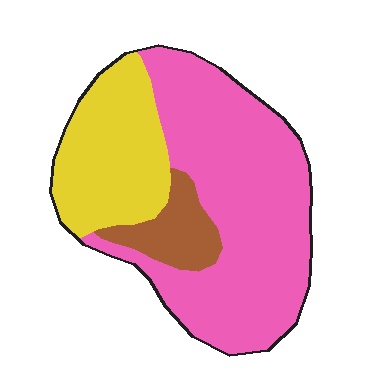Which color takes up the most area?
Pink, at roughly 60%.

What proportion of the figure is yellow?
Yellow takes up about one quarter (1/4) of the figure.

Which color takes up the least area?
Brown, at roughly 10%.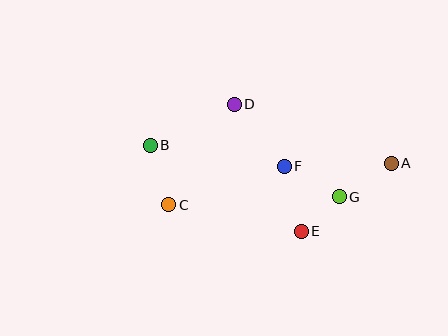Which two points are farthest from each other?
Points A and B are farthest from each other.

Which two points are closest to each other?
Points E and G are closest to each other.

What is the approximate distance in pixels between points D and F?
The distance between D and F is approximately 80 pixels.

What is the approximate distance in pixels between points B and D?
The distance between B and D is approximately 94 pixels.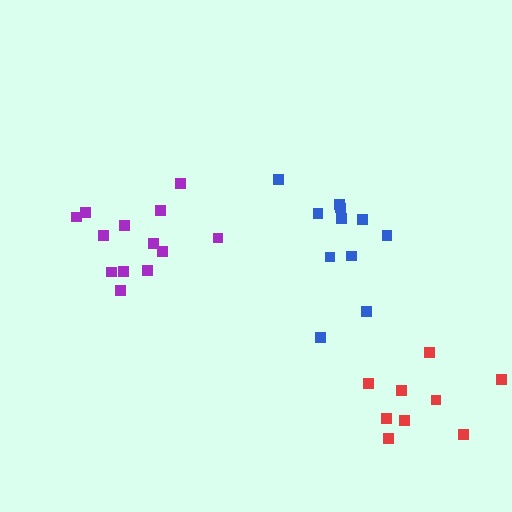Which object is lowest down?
The red cluster is bottommost.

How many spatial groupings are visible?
There are 3 spatial groupings.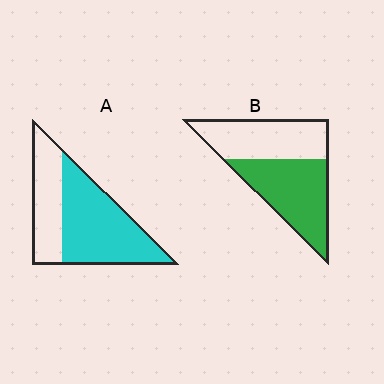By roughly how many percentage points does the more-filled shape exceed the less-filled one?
By roughly 10 percentage points (A over B).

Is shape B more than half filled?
Roughly half.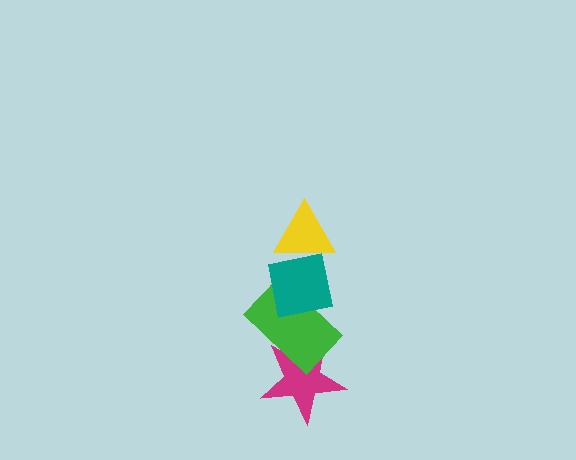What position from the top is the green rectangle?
The green rectangle is 3rd from the top.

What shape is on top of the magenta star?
The green rectangle is on top of the magenta star.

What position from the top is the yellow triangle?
The yellow triangle is 1st from the top.